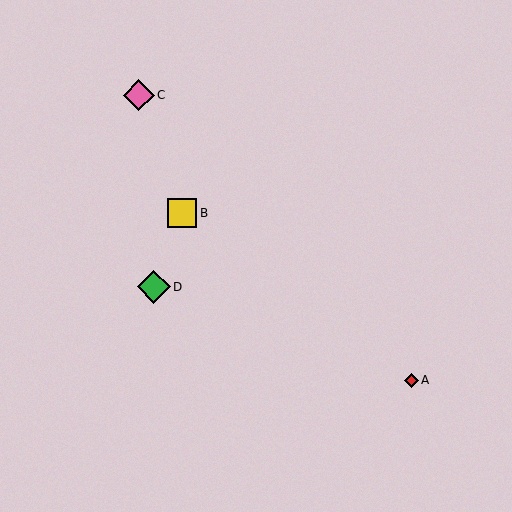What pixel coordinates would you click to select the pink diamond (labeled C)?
Click at (139, 95) to select the pink diamond C.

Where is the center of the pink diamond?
The center of the pink diamond is at (139, 95).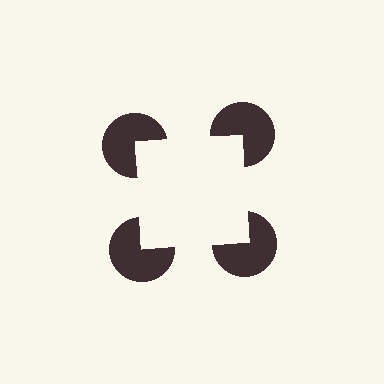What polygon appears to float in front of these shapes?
An illusory square — its edges are inferred from the aligned wedge cuts in the pac-man discs, not physically drawn.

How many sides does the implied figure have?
4 sides.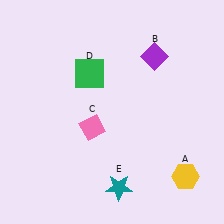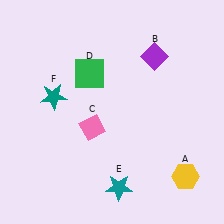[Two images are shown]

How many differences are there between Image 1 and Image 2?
There is 1 difference between the two images.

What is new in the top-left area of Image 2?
A teal star (F) was added in the top-left area of Image 2.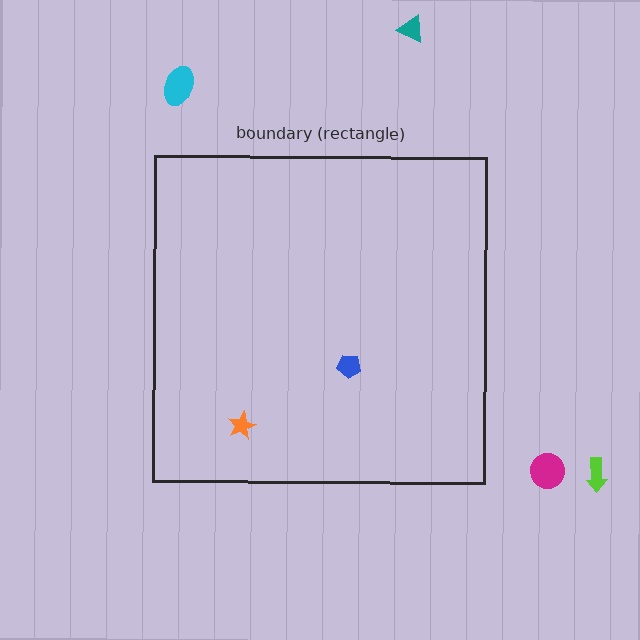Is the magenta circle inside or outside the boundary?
Outside.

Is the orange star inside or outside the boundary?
Inside.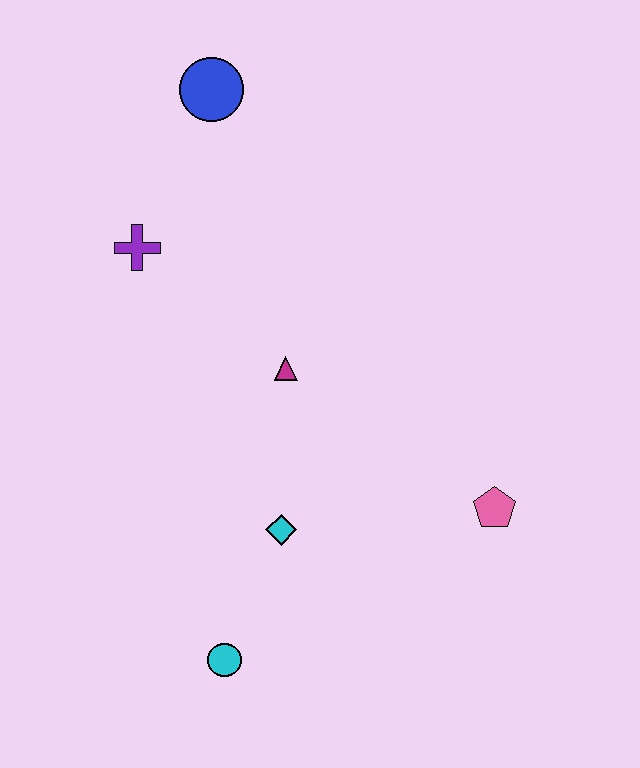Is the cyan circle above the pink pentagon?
No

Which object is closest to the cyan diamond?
The cyan circle is closest to the cyan diamond.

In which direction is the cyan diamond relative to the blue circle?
The cyan diamond is below the blue circle.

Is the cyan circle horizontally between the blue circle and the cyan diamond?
Yes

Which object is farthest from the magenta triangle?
The cyan circle is farthest from the magenta triangle.